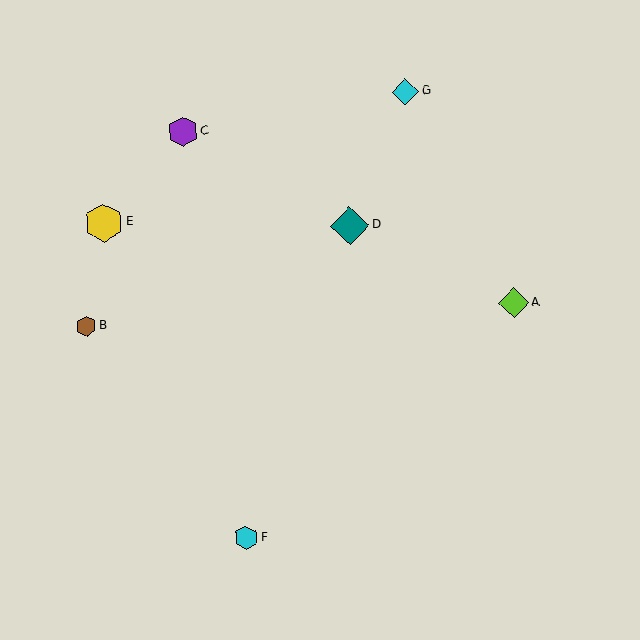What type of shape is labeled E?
Shape E is a yellow hexagon.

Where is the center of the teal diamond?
The center of the teal diamond is at (350, 225).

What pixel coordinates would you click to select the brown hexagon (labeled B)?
Click at (86, 326) to select the brown hexagon B.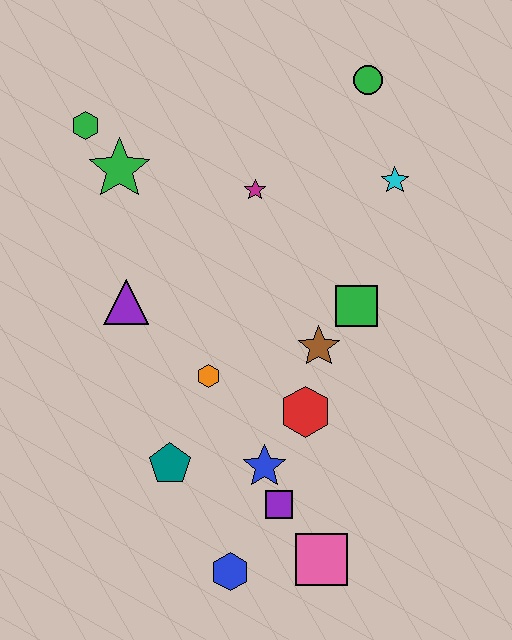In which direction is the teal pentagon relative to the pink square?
The teal pentagon is to the left of the pink square.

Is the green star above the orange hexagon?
Yes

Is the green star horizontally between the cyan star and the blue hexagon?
No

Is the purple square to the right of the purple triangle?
Yes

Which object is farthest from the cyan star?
The blue hexagon is farthest from the cyan star.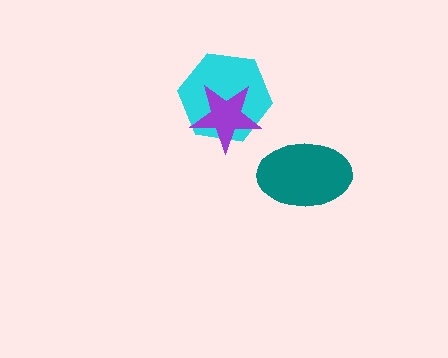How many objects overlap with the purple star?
1 object overlaps with the purple star.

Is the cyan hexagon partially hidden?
Yes, it is partially covered by another shape.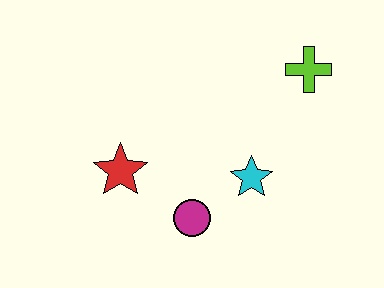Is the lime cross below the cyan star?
No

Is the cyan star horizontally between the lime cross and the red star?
Yes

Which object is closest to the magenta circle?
The cyan star is closest to the magenta circle.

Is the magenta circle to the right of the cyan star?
No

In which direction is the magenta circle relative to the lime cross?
The magenta circle is below the lime cross.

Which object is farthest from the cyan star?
The red star is farthest from the cyan star.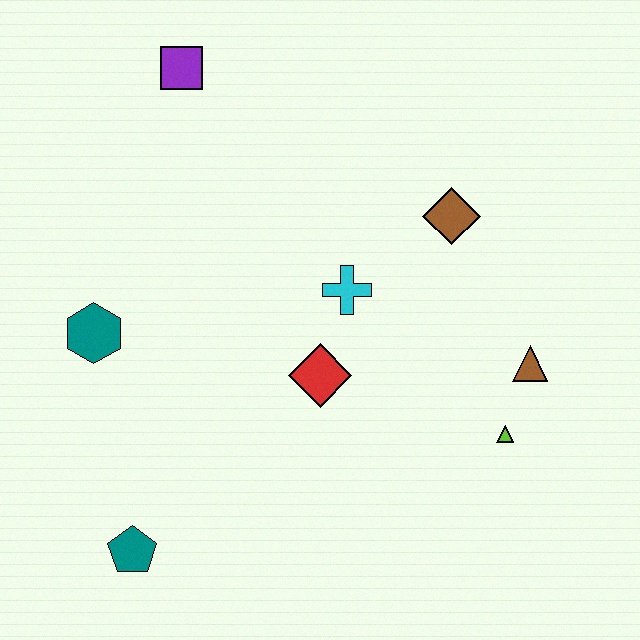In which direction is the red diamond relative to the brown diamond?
The red diamond is below the brown diamond.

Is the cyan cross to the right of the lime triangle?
No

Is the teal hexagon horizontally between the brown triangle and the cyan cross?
No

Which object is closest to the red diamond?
The cyan cross is closest to the red diamond.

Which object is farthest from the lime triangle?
The purple square is farthest from the lime triangle.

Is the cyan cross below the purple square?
Yes